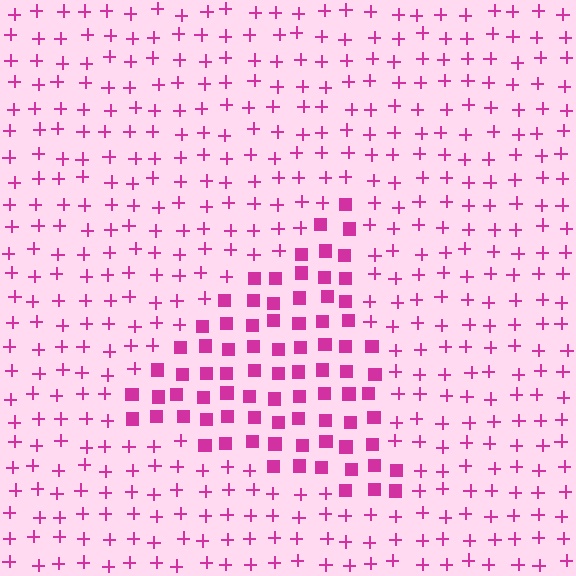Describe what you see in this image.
The image is filled with small magenta elements arranged in a uniform grid. A triangle-shaped region contains squares, while the surrounding area contains plus signs. The boundary is defined purely by the change in element shape.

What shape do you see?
I see a triangle.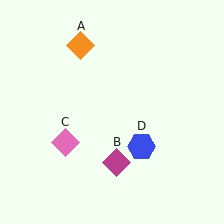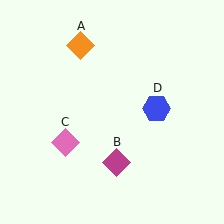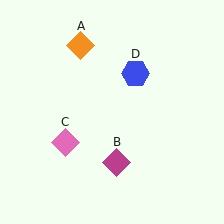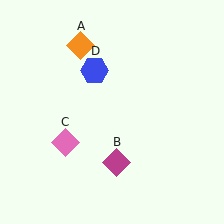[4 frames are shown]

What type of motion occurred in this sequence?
The blue hexagon (object D) rotated counterclockwise around the center of the scene.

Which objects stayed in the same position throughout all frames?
Orange diamond (object A) and magenta diamond (object B) and pink diamond (object C) remained stationary.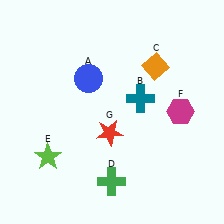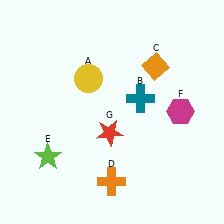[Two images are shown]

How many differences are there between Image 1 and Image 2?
There are 2 differences between the two images.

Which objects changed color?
A changed from blue to yellow. D changed from green to orange.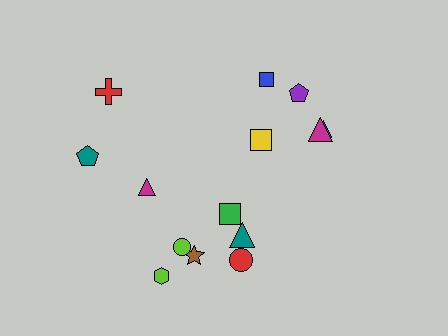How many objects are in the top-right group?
There are 5 objects.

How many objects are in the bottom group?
There are 7 objects.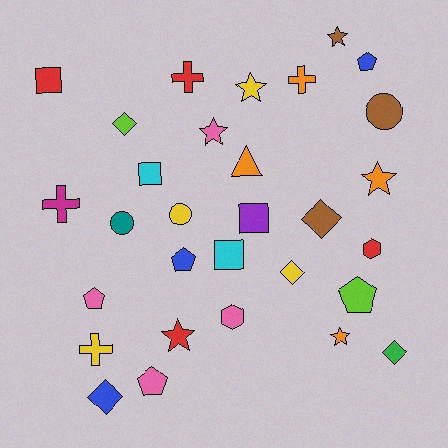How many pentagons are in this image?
There are 5 pentagons.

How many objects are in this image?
There are 30 objects.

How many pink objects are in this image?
There are 4 pink objects.